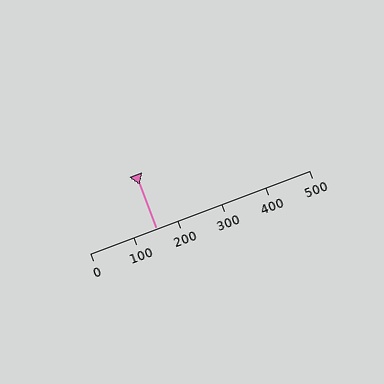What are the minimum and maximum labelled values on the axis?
The axis runs from 0 to 500.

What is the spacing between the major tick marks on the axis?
The major ticks are spaced 100 apart.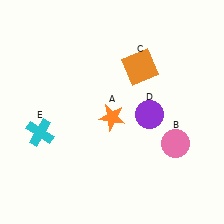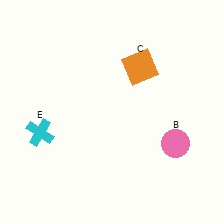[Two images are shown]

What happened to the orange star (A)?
The orange star (A) was removed in Image 2. It was in the bottom-right area of Image 1.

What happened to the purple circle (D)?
The purple circle (D) was removed in Image 2. It was in the bottom-right area of Image 1.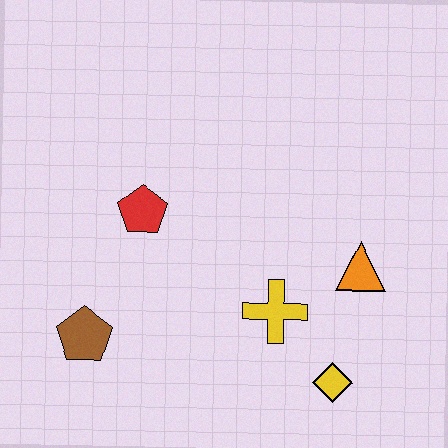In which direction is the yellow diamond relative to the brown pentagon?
The yellow diamond is to the right of the brown pentagon.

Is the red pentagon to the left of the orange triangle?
Yes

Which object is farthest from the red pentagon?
The yellow diamond is farthest from the red pentagon.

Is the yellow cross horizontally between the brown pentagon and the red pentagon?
No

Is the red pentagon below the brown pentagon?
No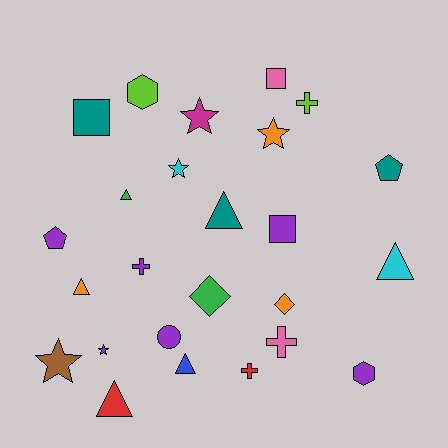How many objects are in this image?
There are 25 objects.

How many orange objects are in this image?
There are 3 orange objects.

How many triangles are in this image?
There are 6 triangles.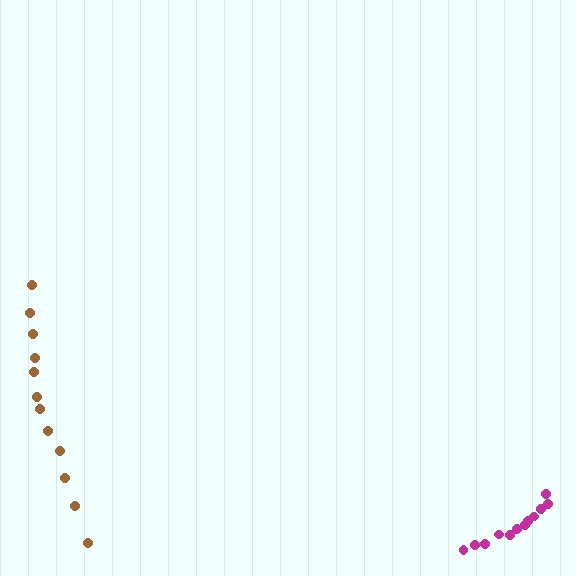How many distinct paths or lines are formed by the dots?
There are 2 distinct paths.